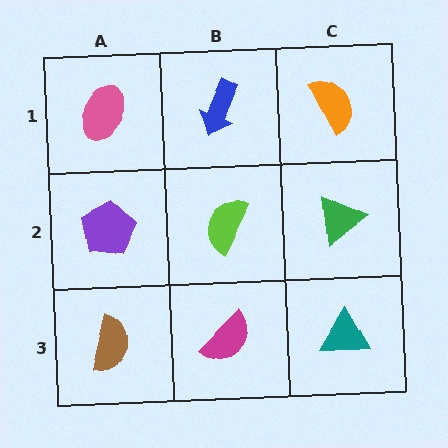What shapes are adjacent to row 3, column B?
A lime semicircle (row 2, column B), a brown semicircle (row 3, column A), a teal triangle (row 3, column C).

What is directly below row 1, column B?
A lime semicircle.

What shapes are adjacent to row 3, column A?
A purple pentagon (row 2, column A), a magenta semicircle (row 3, column B).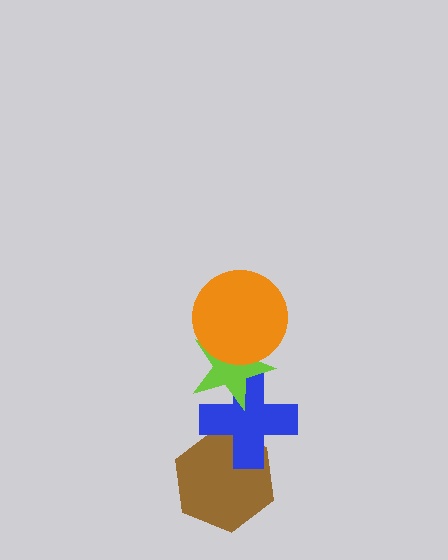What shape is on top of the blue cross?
The lime star is on top of the blue cross.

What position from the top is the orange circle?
The orange circle is 1st from the top.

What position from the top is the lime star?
The lime star is 2nd from the top.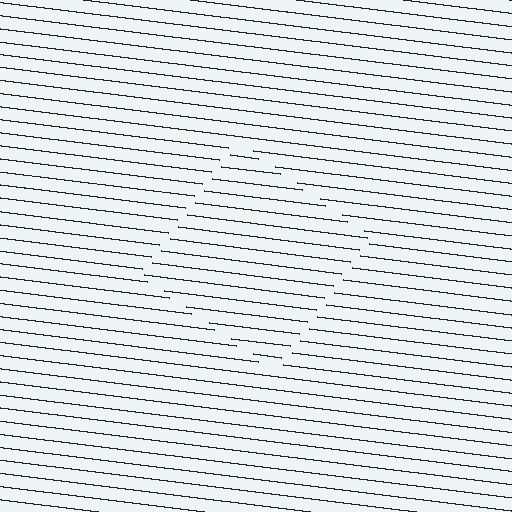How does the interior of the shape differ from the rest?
The interior of the shape contains the same grating, shifted by half a period — the contour is defined by the phase discontinuity where line-ends from the inner and outer gratings abut.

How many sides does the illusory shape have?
4 sides — the line-ends trace a square.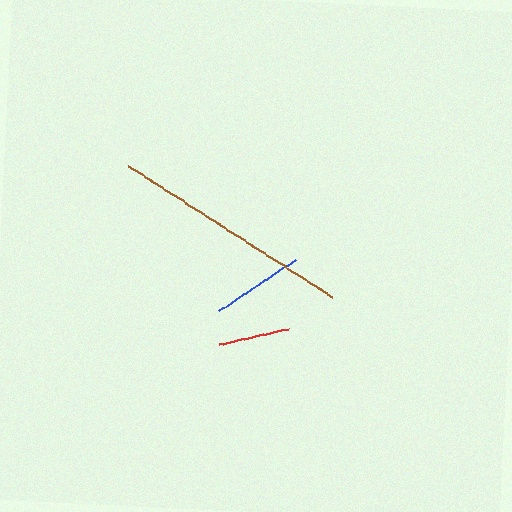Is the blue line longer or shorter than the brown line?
The brown line is longer than the blue line.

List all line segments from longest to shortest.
From longest to shortest: brown, blue, red.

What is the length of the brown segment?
The brown segment is approximately 242 pixels long.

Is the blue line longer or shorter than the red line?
The blue line is longer than the red line.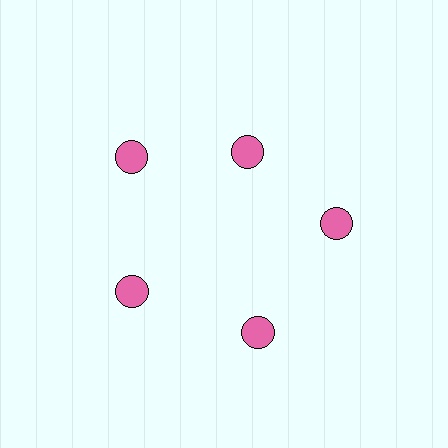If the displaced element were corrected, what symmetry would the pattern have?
It would have 5-fold rotational symmetry — the pattern would map onto itself every 72 degrees.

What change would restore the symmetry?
The symmetry would be restored by moving it outward, back onto the ring so that all 5 circles sit at equal angles and equal distance from the center.